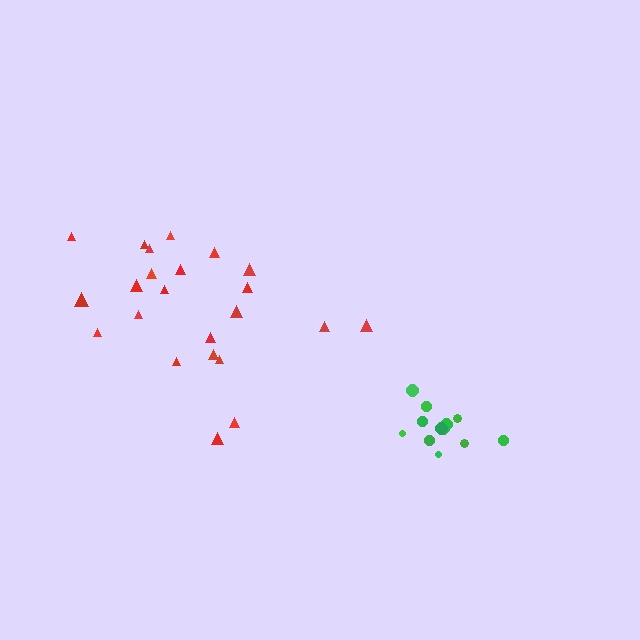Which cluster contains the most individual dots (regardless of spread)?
Red (23).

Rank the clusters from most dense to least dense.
green, red.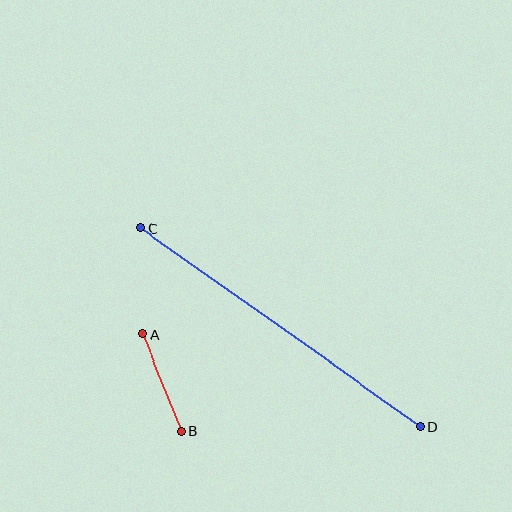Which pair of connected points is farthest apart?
Points C and D are farthest apart.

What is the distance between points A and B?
The distance is approximately 105 pixels.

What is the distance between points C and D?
The distance is approximately 343 pixels.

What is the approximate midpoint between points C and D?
The midpoint is at approximately (281, 327) pixels.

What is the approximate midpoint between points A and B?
The midpoint is at approximately (162, 383) pixels.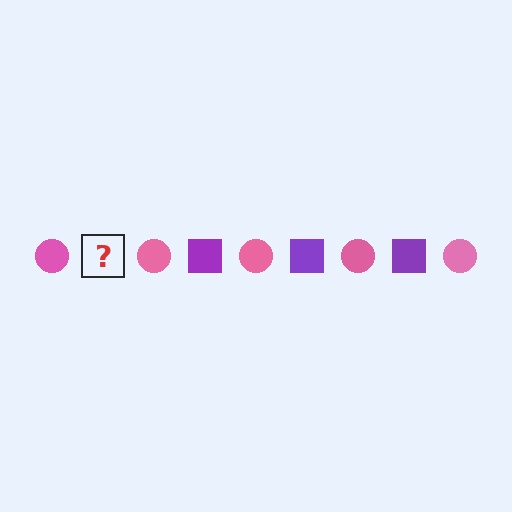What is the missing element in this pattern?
The missing element is a purple square.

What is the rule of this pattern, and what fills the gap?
The rule is that the pattern alternates between pink circle and purple square. The gap should be filled with a purple square.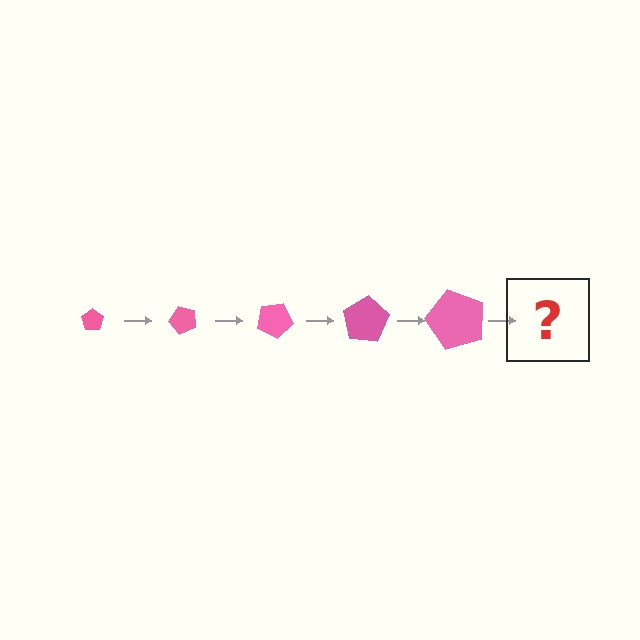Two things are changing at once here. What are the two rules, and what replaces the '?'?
The two rules are that the pentagon grows larger each step and it rotates 50 degrees each step. The '?' should be a pentagon, larger than the previous one and rotated 250 degrees from the start.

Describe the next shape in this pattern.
It should be a pentagon, larger than the previous one and rotated 250 degrees from the start.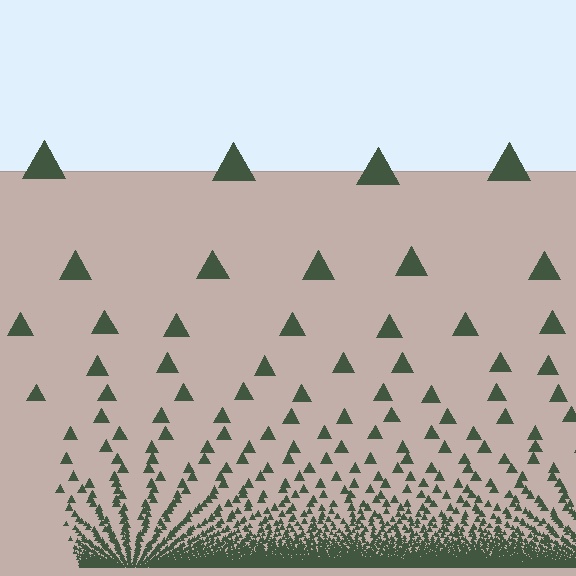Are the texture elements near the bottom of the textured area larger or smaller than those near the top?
Smaller. The gradient is inverted — elements near the bottom are smaller and denser.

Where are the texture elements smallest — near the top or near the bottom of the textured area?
Near the bottom.